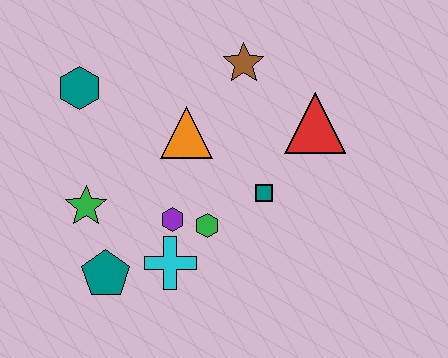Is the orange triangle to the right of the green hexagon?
No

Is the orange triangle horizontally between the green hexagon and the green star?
Yes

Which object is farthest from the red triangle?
The teal pentagon is farthest from the red triangle.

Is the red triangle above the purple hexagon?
Yes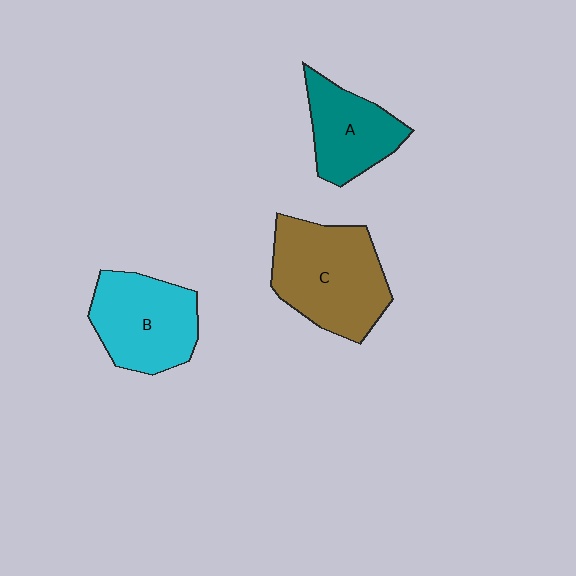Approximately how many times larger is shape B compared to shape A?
Approximately 1.3 times.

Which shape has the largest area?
Shape C (brown).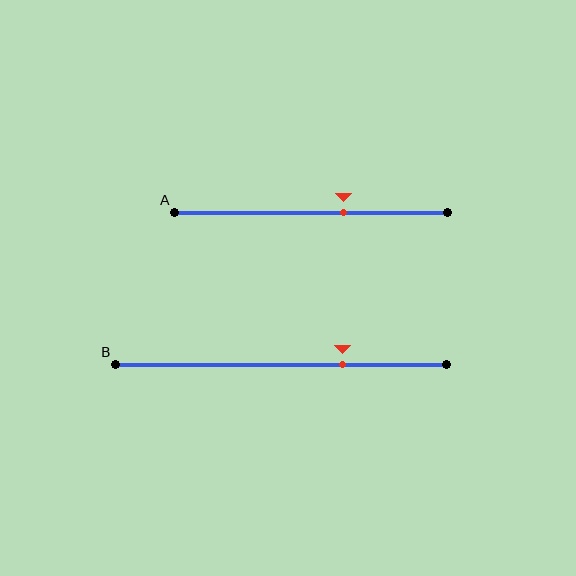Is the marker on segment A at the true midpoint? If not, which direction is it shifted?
No, the marker on segment A is shifted to the right by about 12% of the segment length.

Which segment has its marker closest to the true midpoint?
Segment A has its marker closest to the true midpoint.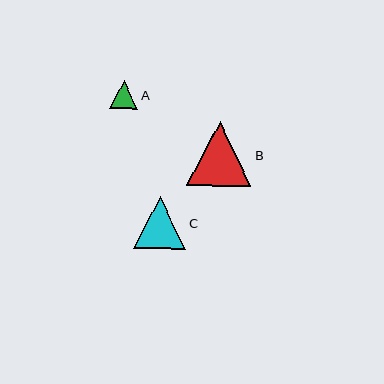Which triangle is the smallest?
Triangle A is the smallest with a size of approximately 28 pixels.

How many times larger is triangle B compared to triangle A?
Triangle B is approximately 2.3 times the size of triangle A.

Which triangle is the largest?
Triangle B is the largest with a size of approximately 64 pixels.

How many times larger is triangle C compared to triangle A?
Triangle C is approximately 1.9 times the size of triangle A.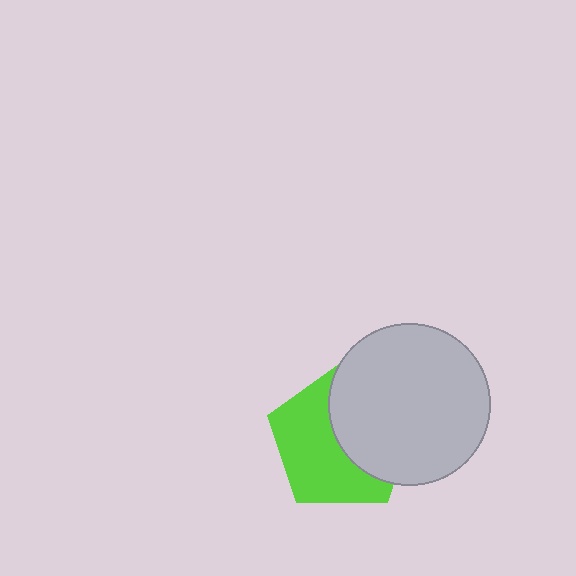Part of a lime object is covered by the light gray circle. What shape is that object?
It is a pentagon.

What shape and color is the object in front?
The object in front is a light gray circle.